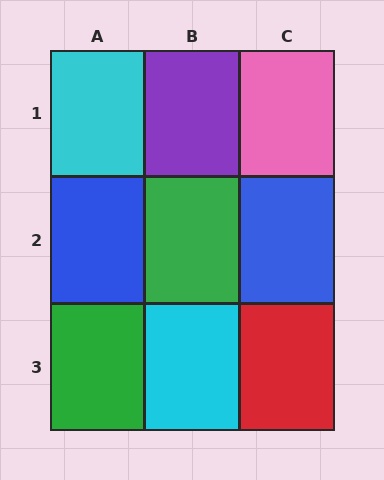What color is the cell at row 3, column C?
Red.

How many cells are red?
1 cell is red.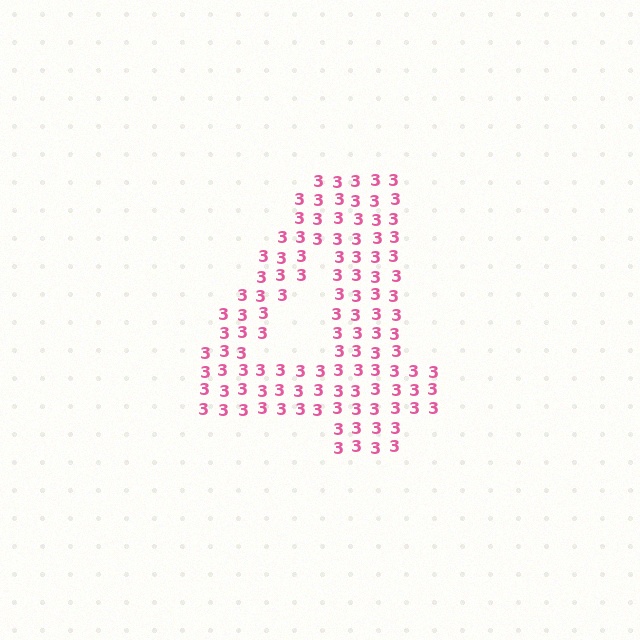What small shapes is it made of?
It is made of small digit 3's.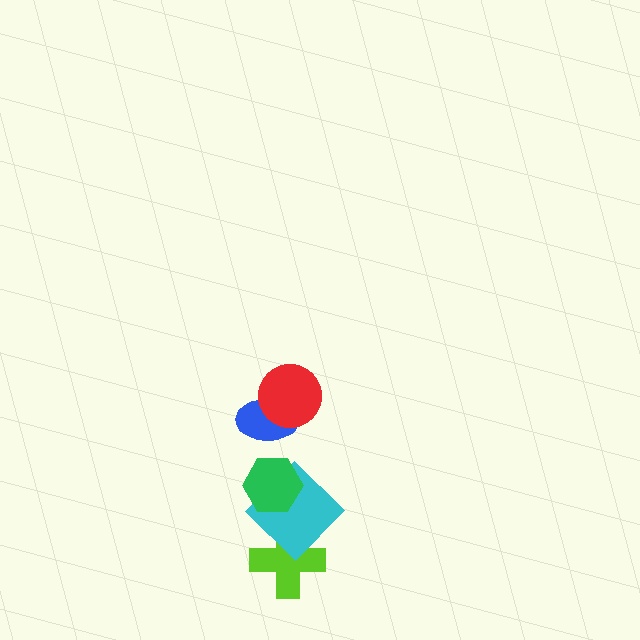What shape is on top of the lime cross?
The cyan diamond is on top of the lime cross.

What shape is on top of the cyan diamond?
The green hexagon is on top of the cyan diamond.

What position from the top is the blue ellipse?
The blue ellipse is 2nd from the top.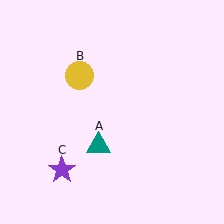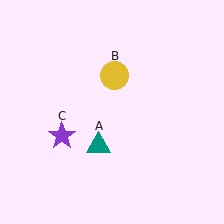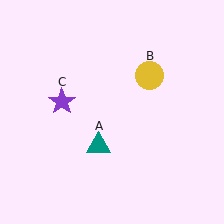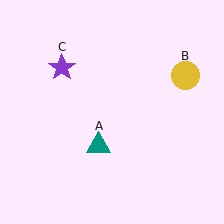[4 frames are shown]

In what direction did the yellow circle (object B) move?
The yellow circle (object B) moved right.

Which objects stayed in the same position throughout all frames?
Teal triangle (object A) remained stationary.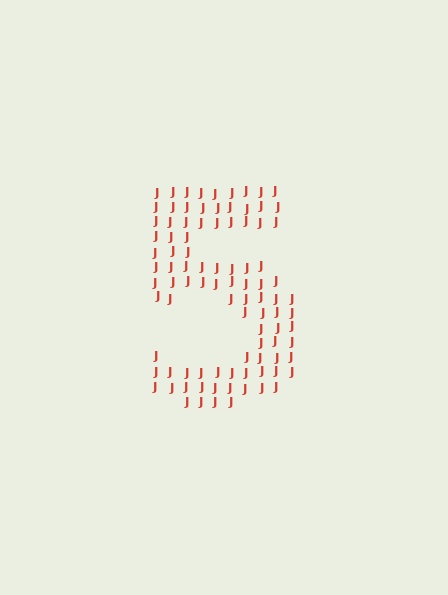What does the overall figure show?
The overall figure shows the digit 5.